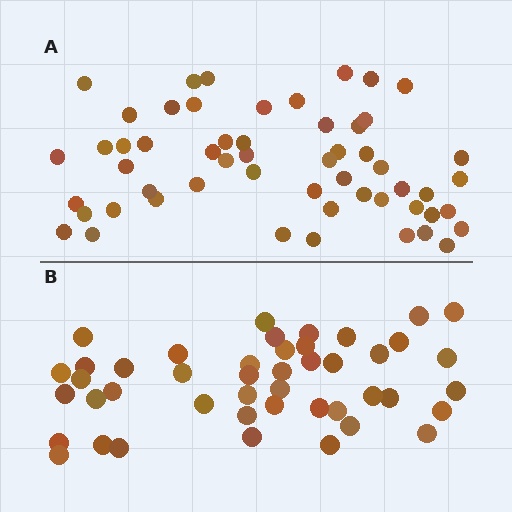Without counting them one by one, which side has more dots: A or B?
Region A (the top region) has more dots.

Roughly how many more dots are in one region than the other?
Region A has roughly 10 or so more dots than region B.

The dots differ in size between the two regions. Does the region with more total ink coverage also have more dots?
No. Region B has more total ink coverage because its dots are larger, but region A actually contains more individual dots. Total area can be misleading — the number of items is what matters here.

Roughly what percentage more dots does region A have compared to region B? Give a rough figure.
About 20% more.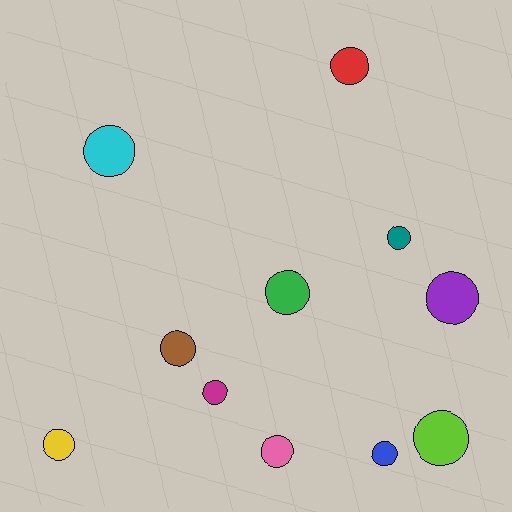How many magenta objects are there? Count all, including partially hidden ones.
There is 1 magenta object.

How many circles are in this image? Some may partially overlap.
There are 11 circles.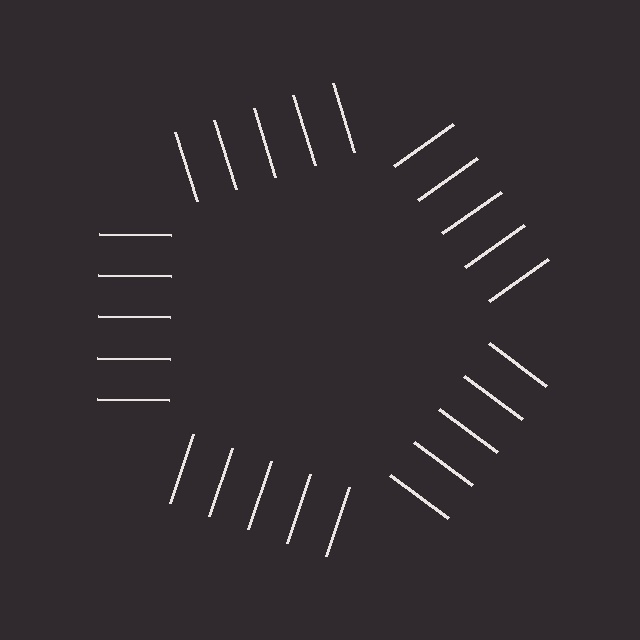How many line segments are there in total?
25 — 5 along each of the 5 edges.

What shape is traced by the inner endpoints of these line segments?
An illusory pentagon — the line segments terminate on its edges but no continuous stroke is drawn.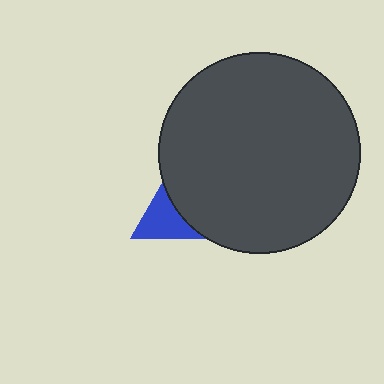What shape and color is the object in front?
The object in front is a dark gray circle.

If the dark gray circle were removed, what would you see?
You would see the complete blue triangle.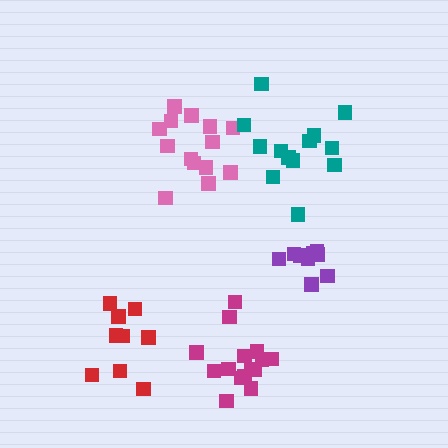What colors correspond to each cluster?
The clusters are colored: pink, red, purple, magenta, teal.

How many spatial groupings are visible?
There are 5 spatial groupings.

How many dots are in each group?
Group 1: 14 dots, Group 2: 9 dots, Group 3: 9 dots, Group 4: 15 dots, Group 5: 13 dots (60 total).